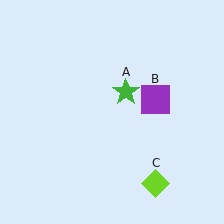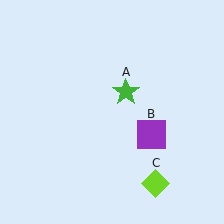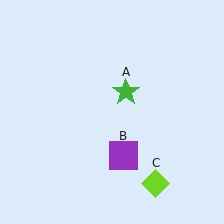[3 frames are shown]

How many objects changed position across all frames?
1 object changed position: purple square (object B).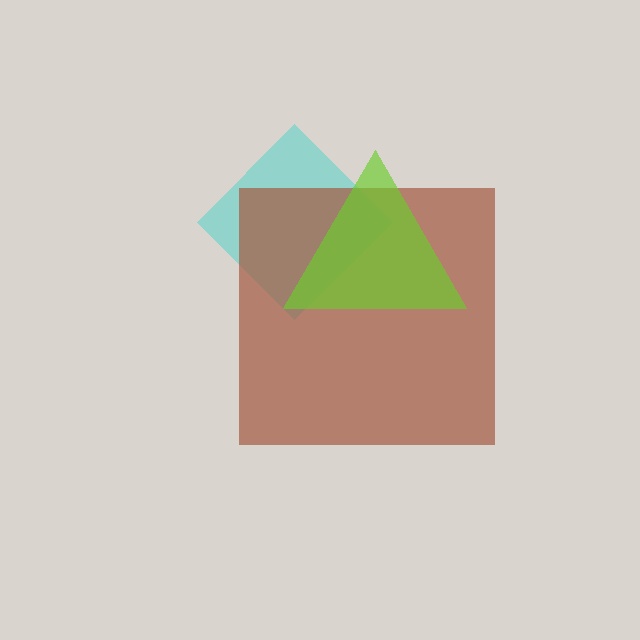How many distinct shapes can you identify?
There are 3 distinct shapes: a cyan diamond, a brown square, a lime triangle.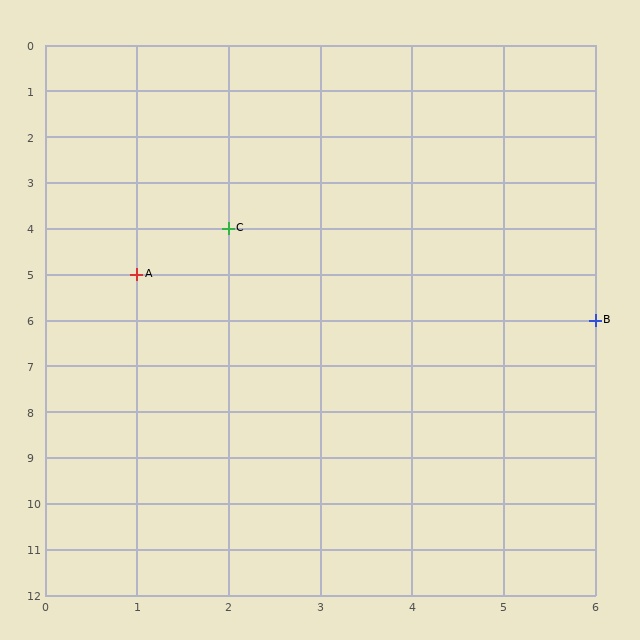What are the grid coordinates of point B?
Point B is at grid coordinates (6, 6).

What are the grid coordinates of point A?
Point A is at grid coordinates (1, 5).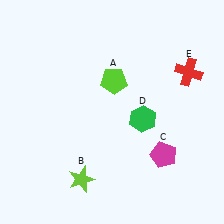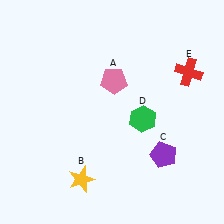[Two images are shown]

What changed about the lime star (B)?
In Image 1, B is lime. In Image 2, it changed to yellow.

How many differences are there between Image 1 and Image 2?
There are 3 differences between the two images.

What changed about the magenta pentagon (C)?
In Image 1, C is magenta. In Image 2, it changed to purple.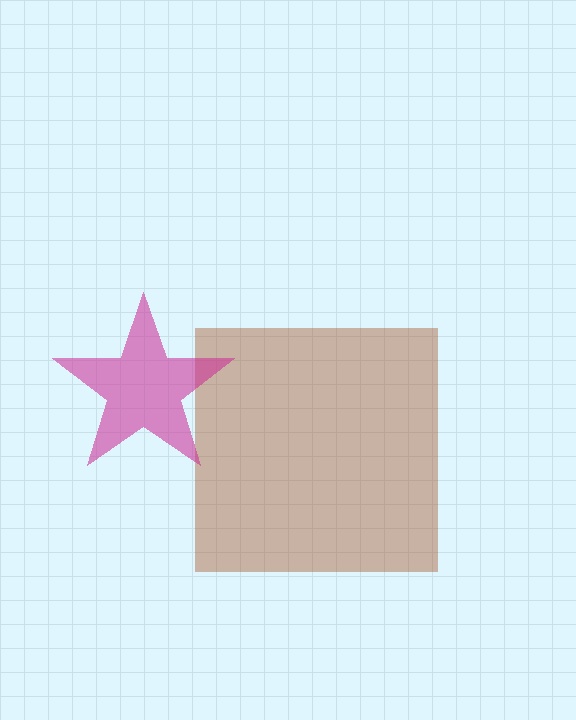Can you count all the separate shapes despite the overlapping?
Yes, there are 2 separate shapes.